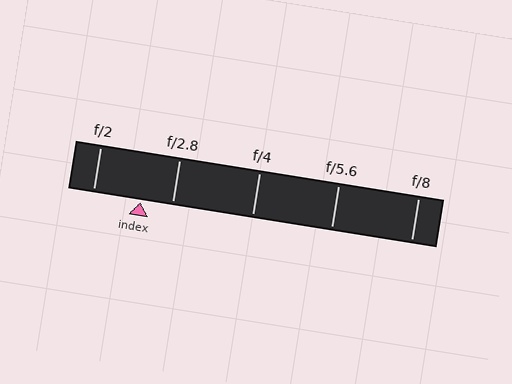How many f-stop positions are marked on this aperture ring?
There are 5 f-stop positions marked.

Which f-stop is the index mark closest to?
The index mark is closest to f/2.8.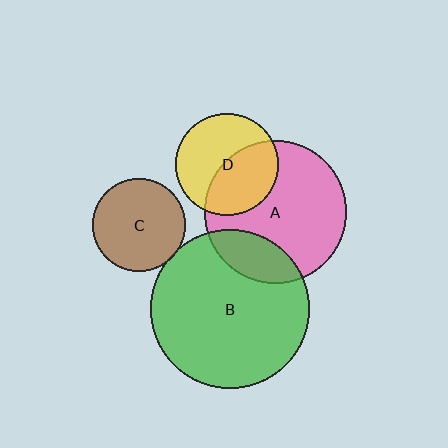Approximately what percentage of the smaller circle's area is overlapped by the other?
Approximately 20%.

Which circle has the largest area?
Circle B (green).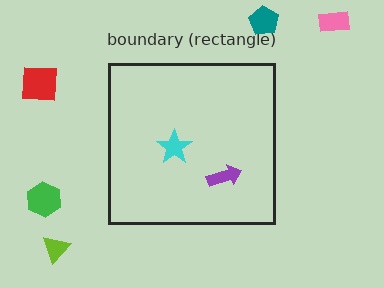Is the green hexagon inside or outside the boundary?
Outside.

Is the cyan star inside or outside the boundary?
Inside.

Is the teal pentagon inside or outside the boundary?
Outside.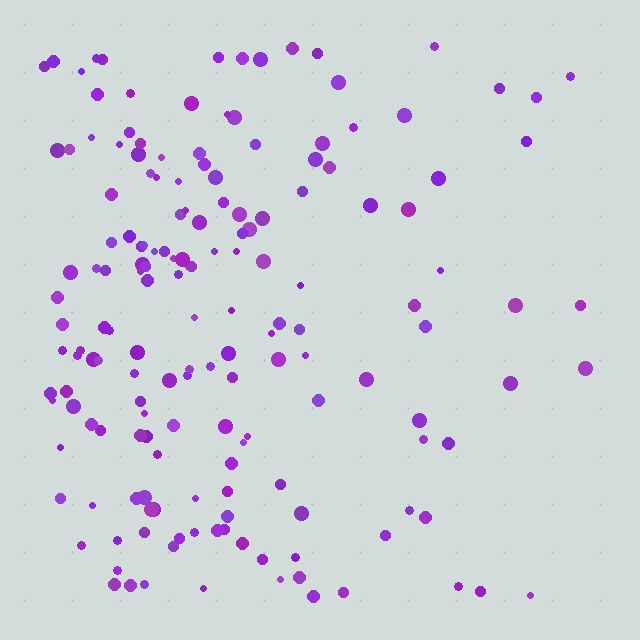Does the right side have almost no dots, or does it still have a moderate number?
Still a moderate number, just noticeably fewer than the left.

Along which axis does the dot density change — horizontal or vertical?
Horizontal.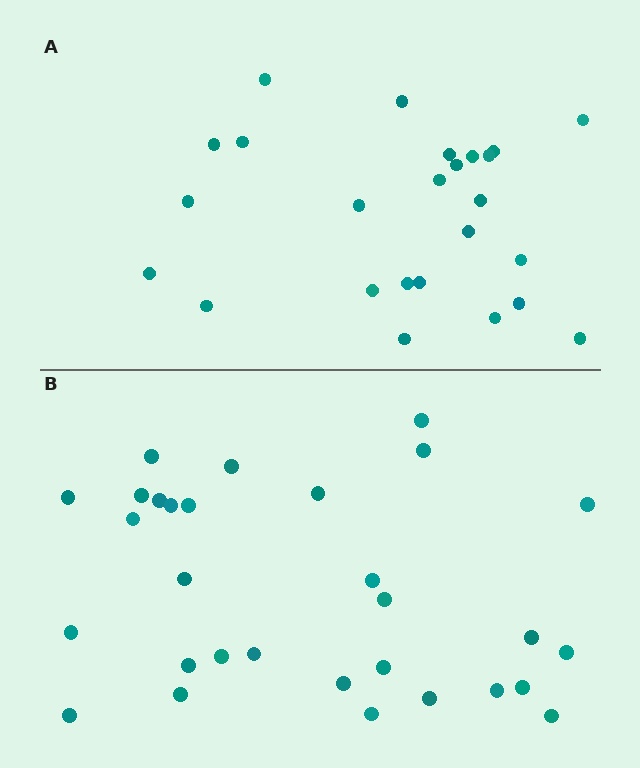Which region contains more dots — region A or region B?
Region B (the bottom region) has more dots.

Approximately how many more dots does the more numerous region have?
Region B has about 5 more dots than region A.